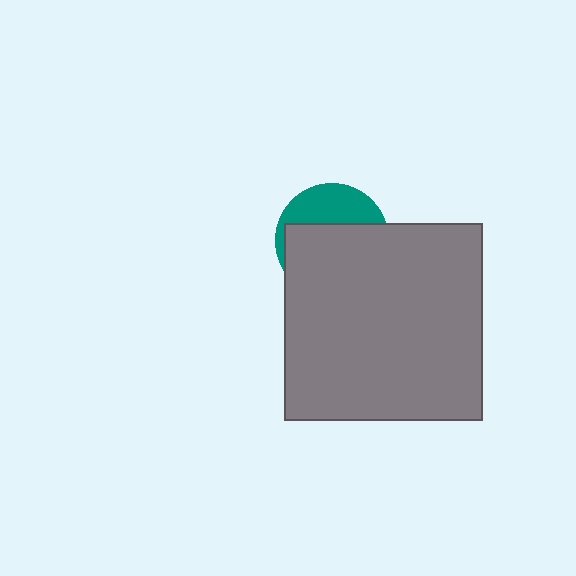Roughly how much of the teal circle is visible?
A small part of it is visible (roughly 34%).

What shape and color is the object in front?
The object in front is a gray square.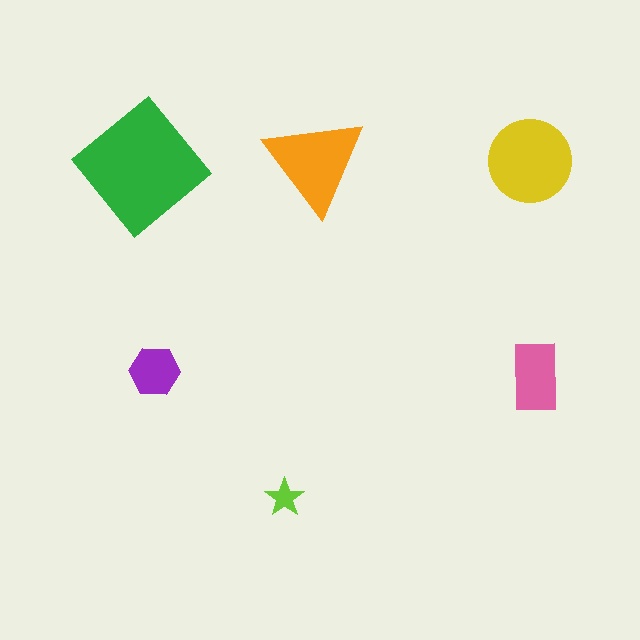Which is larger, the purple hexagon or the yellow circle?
The yellow circle.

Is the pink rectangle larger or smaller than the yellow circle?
Smaller.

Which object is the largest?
The green diamond.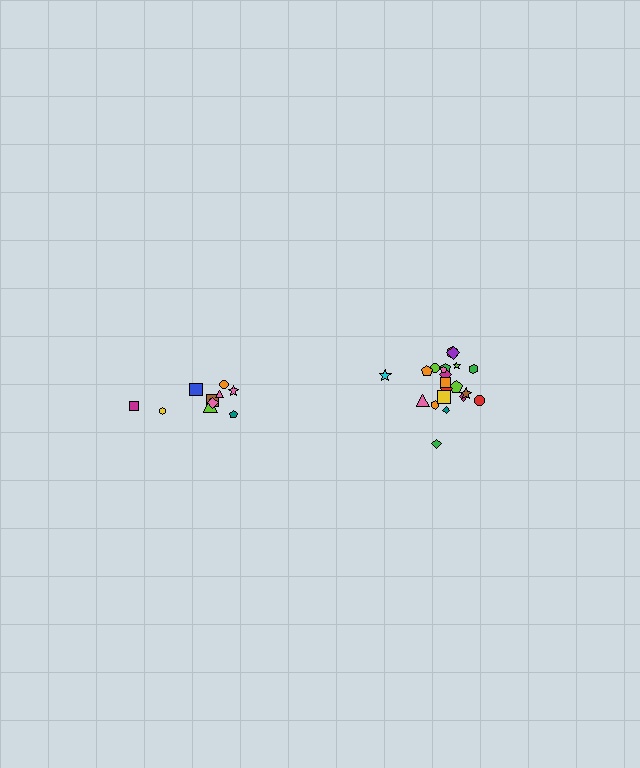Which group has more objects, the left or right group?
The right group.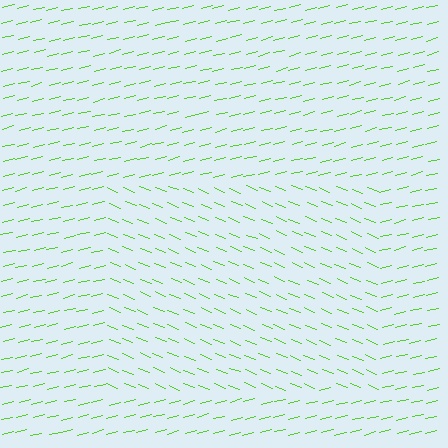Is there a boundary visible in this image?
Yes, there is a texture boundary formed by a change in line orientation.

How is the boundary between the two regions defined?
The boundary is defined purely by a change in line orientation (approximately 36 degrees difference). All lines are the same color and thickness.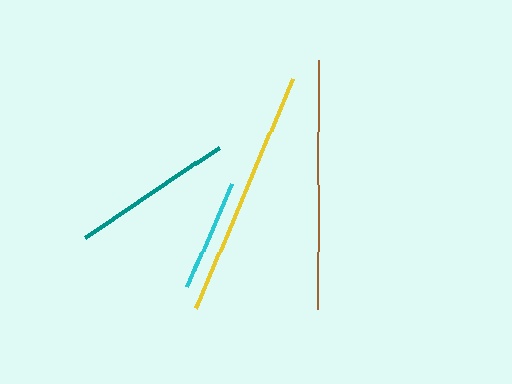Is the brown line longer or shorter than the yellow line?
The brown line is longer than the yellow line.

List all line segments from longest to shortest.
From longest to shortest: brown, yellow, teal, cyan.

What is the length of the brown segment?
The brown segment is approximately 248 pixels long.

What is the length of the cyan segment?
The cyan segment is approximately 112 pixels long.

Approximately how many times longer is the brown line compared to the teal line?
The brown line is approximately 1.5 times the length of the teal line.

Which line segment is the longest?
The brown line is the longest at approximately 248 pixels.